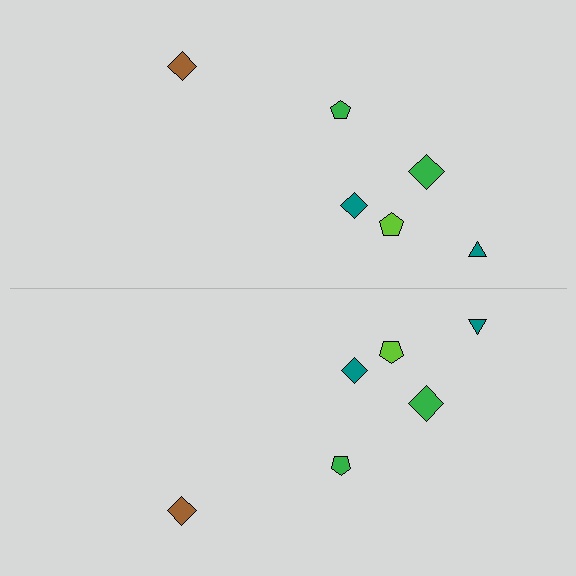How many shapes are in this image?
There are 12 shapes in this image.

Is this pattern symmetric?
Yes, this pattern has bilateral (reflection) symmetry.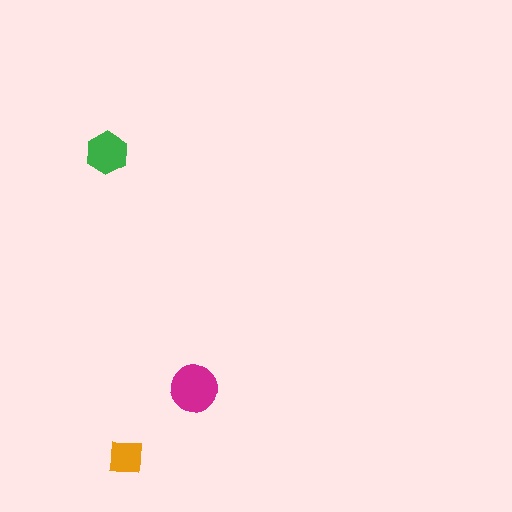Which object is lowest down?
The orange square is bottommost.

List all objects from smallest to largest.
The orange square, the green hexagon, the magenta circle.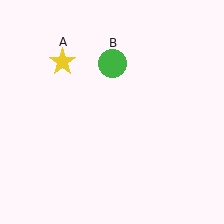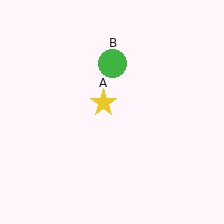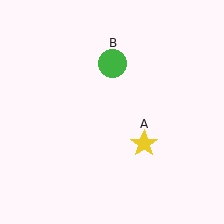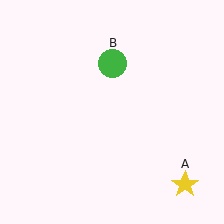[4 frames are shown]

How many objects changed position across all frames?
1 object changed position: yellow star (object A).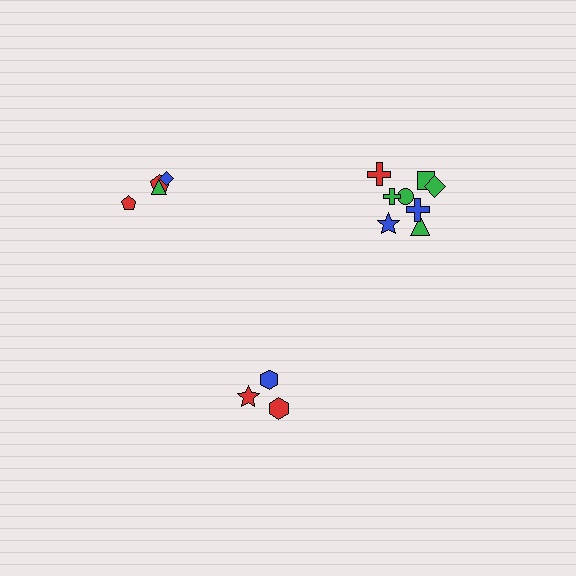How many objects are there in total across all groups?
There are 15 objects.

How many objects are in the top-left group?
There are 4 objects.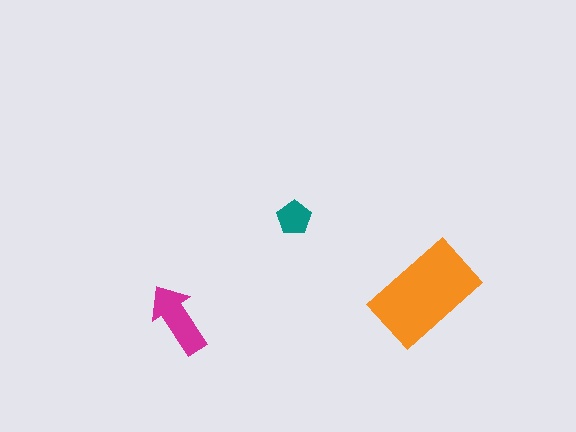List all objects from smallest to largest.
The teal pentagon, the magenta arrow, the orange rectangle.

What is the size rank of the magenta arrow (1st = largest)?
2nd.